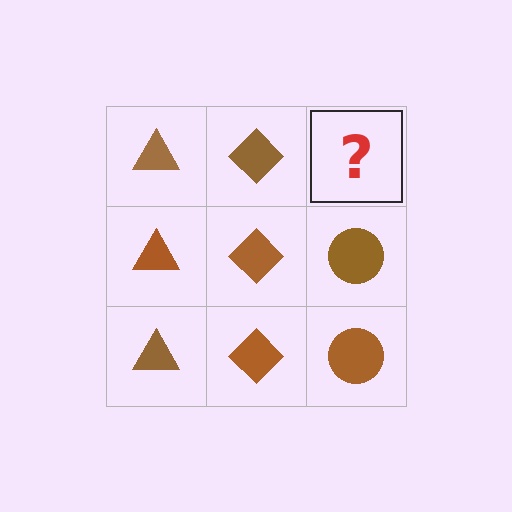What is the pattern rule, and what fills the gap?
The rule is that each column has a consistent shape. The gap should be filled with a brown circle.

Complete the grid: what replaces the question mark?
The question mark should be replaced with a brown circle.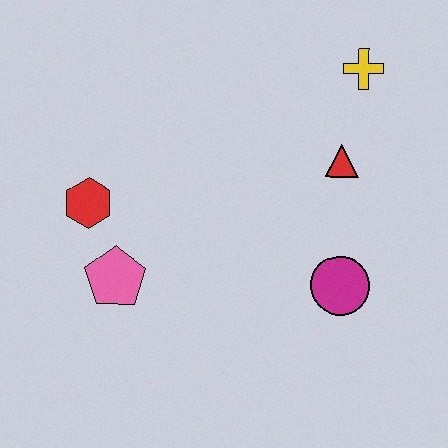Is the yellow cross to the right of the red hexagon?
Yes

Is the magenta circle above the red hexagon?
No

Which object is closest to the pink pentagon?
The red hexagon is closest to the pink pentagon.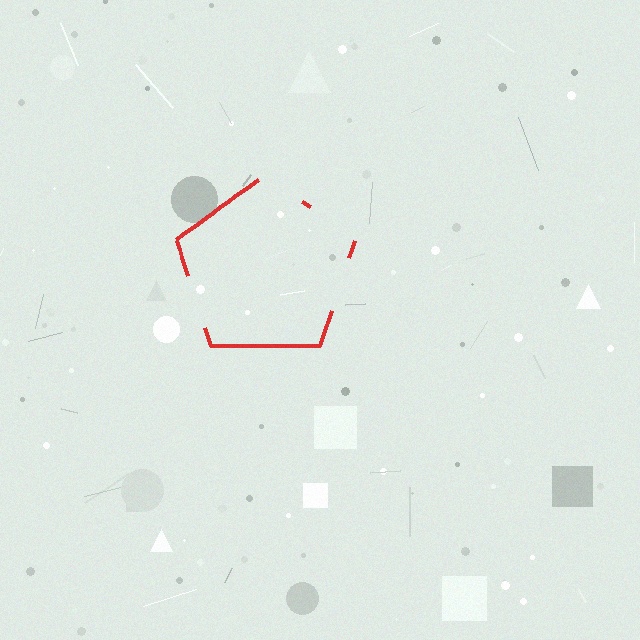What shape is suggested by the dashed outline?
The dashed outline suggests a pentagon.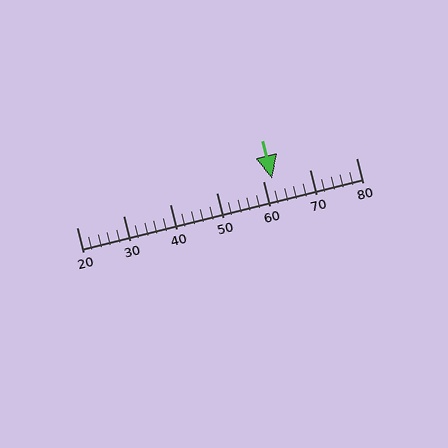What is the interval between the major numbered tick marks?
The major tick marks are spaced 10 units apart.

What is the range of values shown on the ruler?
The ruler shows values from 20 to 80.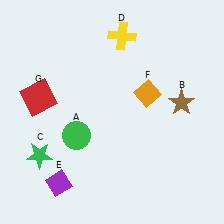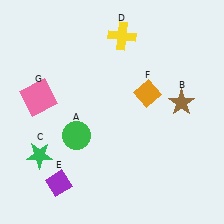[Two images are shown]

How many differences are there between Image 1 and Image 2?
There is 1 difference between the two images.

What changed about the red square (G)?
In Image 1, G is red. In Image 2, it changed to pink.